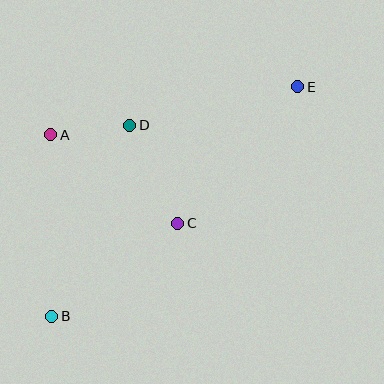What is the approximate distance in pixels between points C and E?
The distance between C and E is approximately 182 pixels.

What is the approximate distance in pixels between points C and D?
The distance between C and D is approximately 109 pixels.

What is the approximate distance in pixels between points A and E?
The distance between A and E is approximately 252 pixels.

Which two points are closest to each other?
Points A and D are closest to each other.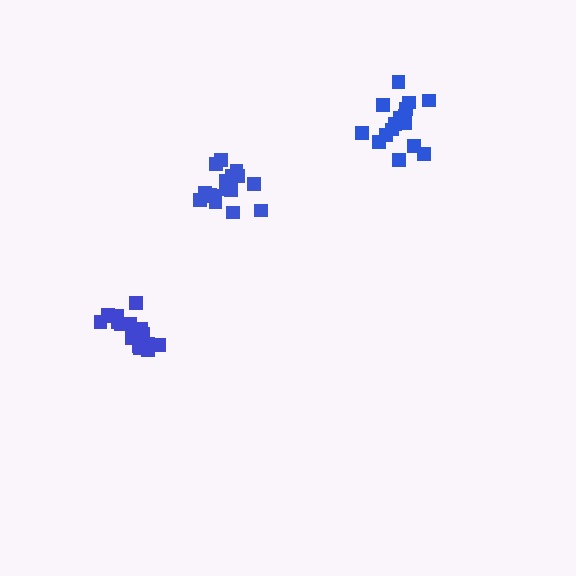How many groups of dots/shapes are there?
There are 3 groups.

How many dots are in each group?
Group 1: 17 dots, Group 2: 17 dots, Group 3: 16 dots (50 total).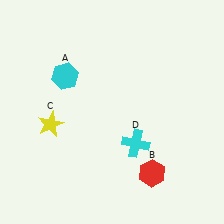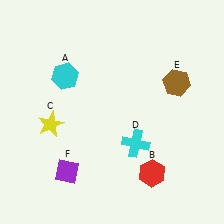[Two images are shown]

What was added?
A brown hexagon (E), a purple diamond (F) were added in Image 2.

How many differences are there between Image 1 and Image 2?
There are 2 differences between the two images.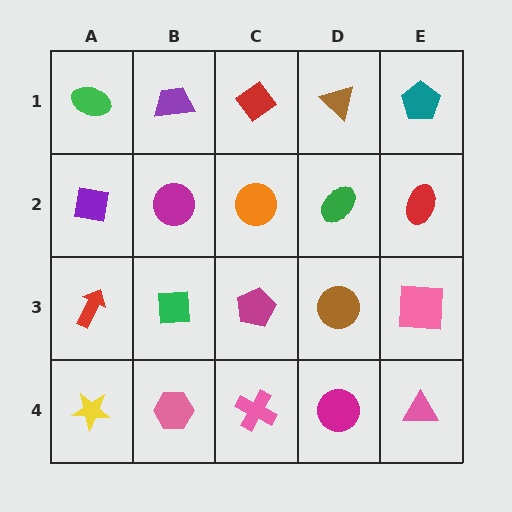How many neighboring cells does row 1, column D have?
3.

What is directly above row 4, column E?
A pink square.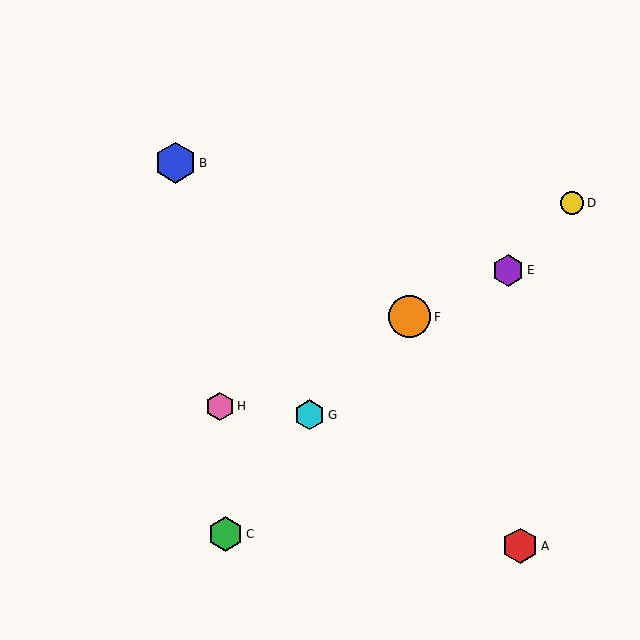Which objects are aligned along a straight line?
Objects E, F, H are aligned along a straight line.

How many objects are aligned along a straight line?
3 objects (E, F, H) are aligned along a straight line.